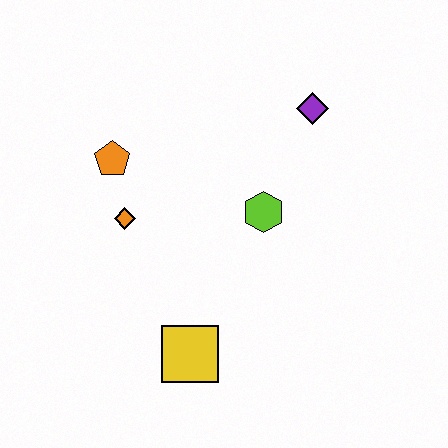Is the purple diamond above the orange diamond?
Yes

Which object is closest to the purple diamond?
The lime hexagon is closest to the purple diamond.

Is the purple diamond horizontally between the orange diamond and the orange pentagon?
No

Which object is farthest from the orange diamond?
The purple diamond is farthest from the orange diamond.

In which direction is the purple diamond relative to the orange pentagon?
The purple diamond is to the right of the orange pentagon.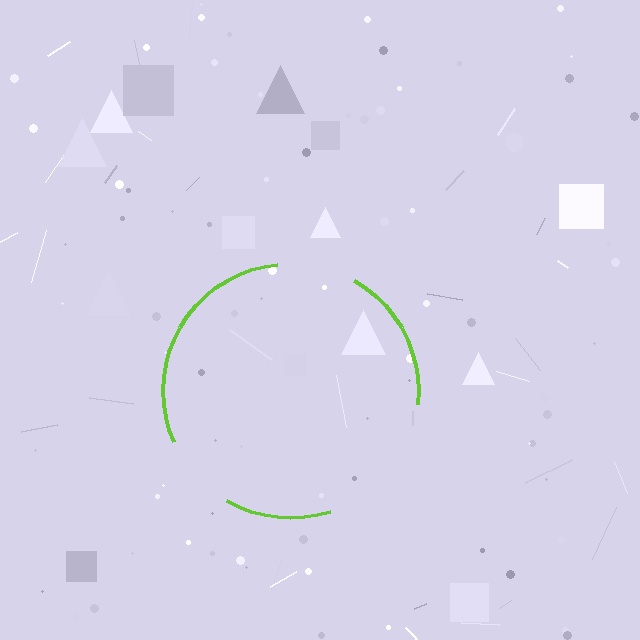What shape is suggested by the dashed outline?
The dashed outline suggests a circle.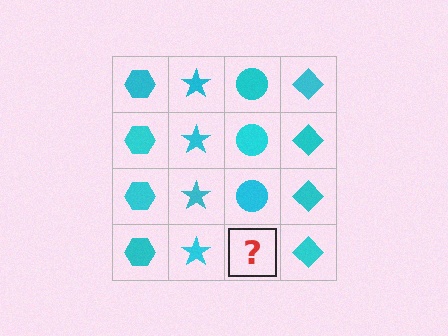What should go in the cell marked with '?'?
The missing cell should contain a cyan circle.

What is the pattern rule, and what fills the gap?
The rule is that each column has a consistent shape. The gap should be filled with a cyan circle.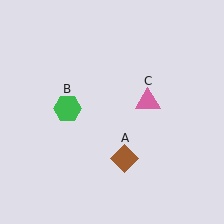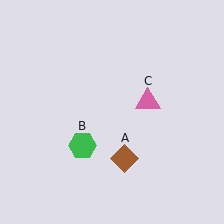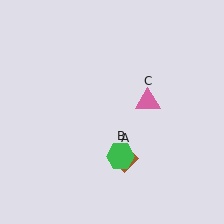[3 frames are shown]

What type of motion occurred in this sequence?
The green hexagon (object B) rotated counterclockwise around the center of the scene.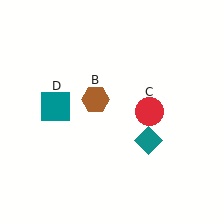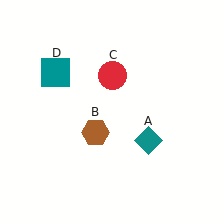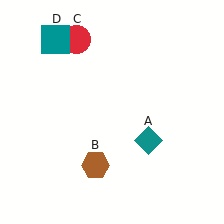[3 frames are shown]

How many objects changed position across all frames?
3 objects changed position: brown hexagon (object B), red circle (object C), teal square (object D).